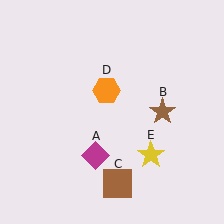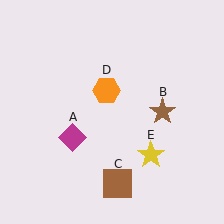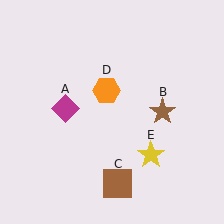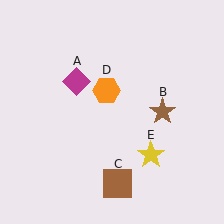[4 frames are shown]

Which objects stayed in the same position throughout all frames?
Brown star (object B) and brown square (object C) and orange hexagon (object D) and yellow star (object E) remained stationary.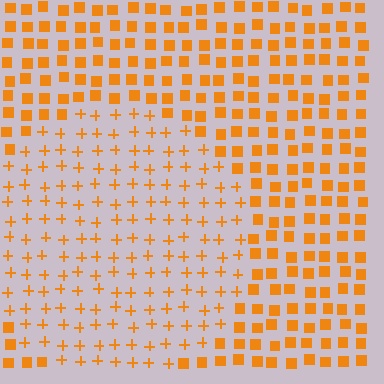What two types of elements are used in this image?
The image uses plus signs inside the circle region and squares outside it.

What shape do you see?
I see a circle.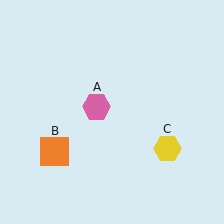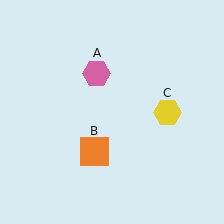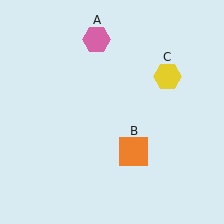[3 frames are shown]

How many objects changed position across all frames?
3 objects changed position: pink hexagon (object A), orange square (object B), yellow hexagon (object C).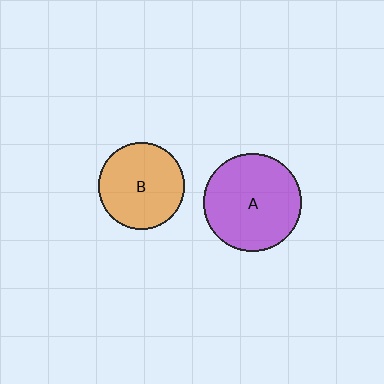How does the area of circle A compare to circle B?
Approximately 1.3 times.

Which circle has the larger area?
Circle A (purple).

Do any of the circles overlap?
No, none of the circles overlap.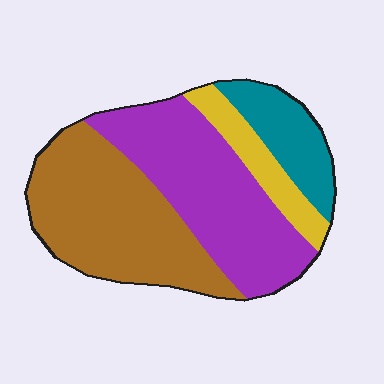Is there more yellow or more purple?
Purple.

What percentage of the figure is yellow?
Yellow covers about 10% of the figure.